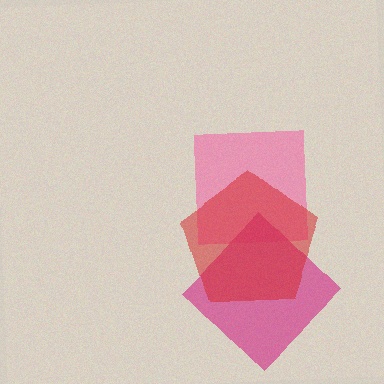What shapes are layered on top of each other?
The layered shapes are: a pink square, a magenta diamond, a red pentagon.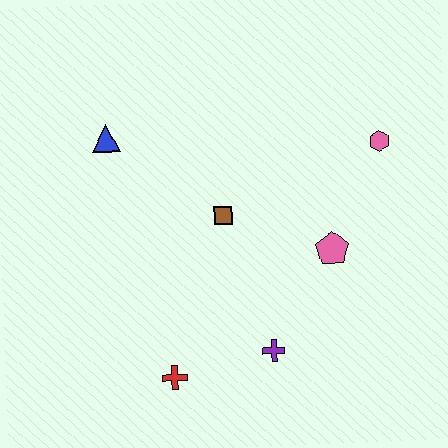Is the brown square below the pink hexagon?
Yes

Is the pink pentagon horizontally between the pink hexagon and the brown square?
Yes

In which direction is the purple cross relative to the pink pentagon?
The purple cross is below the pink pentagon.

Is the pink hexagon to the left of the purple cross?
No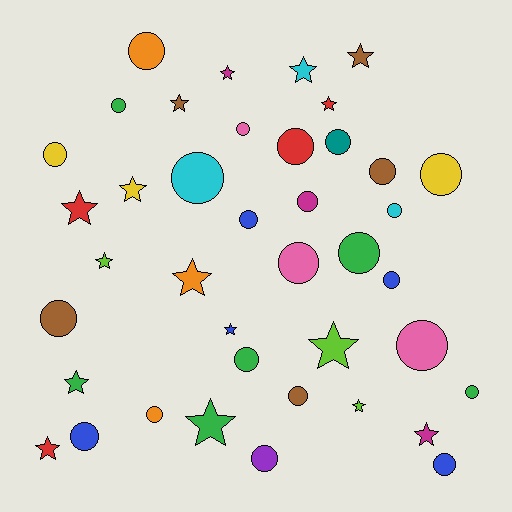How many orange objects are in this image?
There are 3 orange objects.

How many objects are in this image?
There are 40 objects.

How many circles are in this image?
There are 24 circles.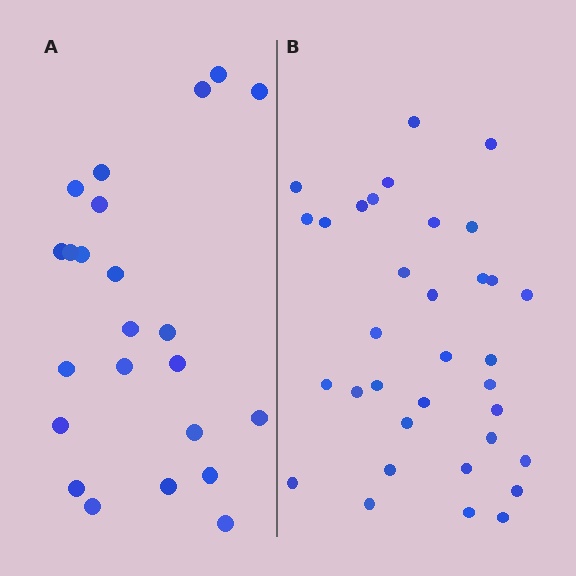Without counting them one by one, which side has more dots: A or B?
Region B (the right region) has more dots.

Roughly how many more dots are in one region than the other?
Region B has roughly 12 or so more dots than region A.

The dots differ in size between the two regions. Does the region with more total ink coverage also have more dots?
No. Region A has more total ink coverage because its dots are larger, but region B actually contains more individual dots. Total area can be misleading — the number of items is what matters here.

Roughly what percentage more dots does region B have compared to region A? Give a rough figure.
About 50% more.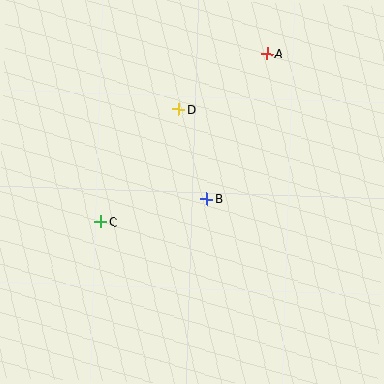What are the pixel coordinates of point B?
Point B is at (207, 199).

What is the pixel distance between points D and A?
The distance between D and A is 104 pixels.